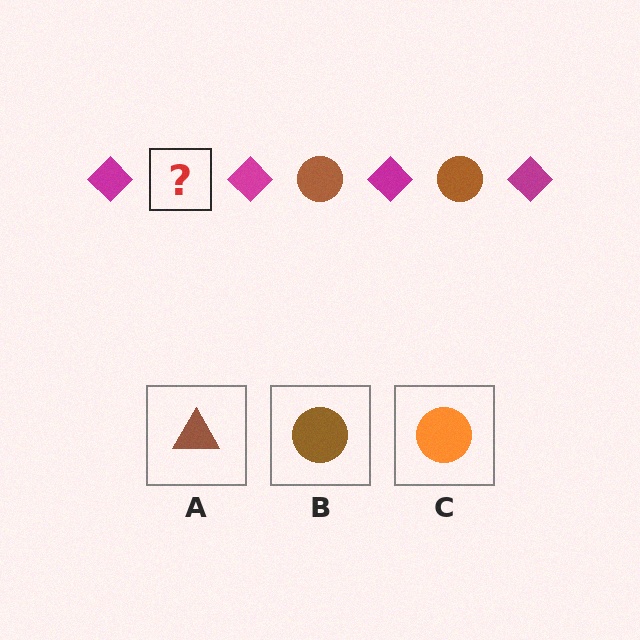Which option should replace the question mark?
Option B.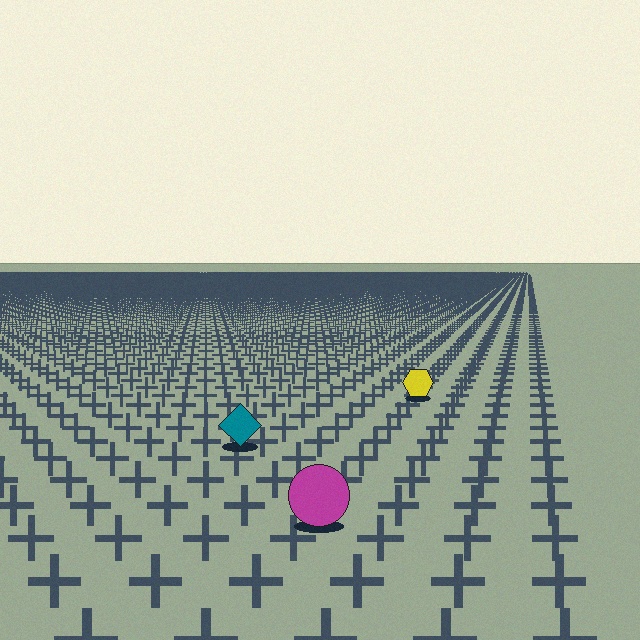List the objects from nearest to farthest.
From nearest to farthest: the magenta circle, the teal diamond, the yellow hexagon.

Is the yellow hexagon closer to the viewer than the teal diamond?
No. The teal diamond is closer — you can tell from the texture gradient: the ground texture is coarser near it.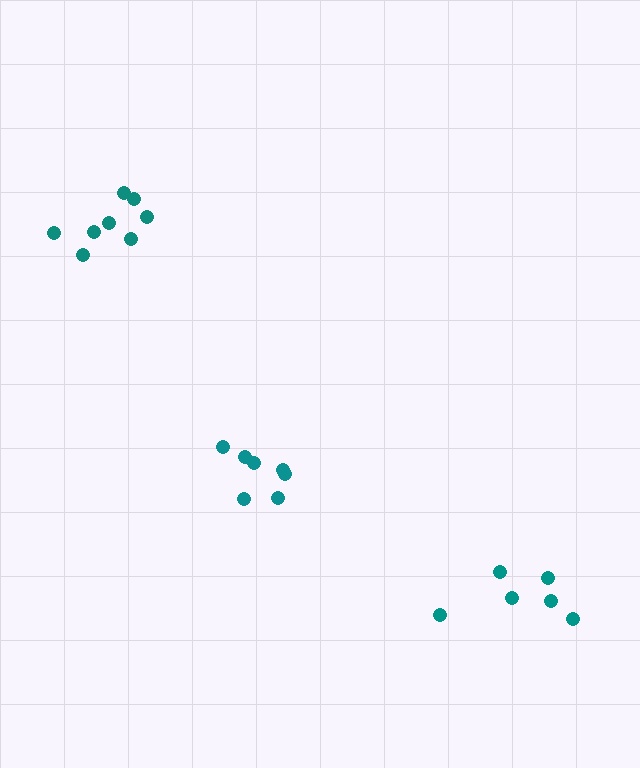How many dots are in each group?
Group 1: 8 dots, Group 2: 6 dots, Group 3: 7 dots (21 total).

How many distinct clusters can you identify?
There are 3 distinct clusters.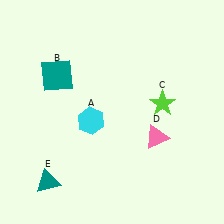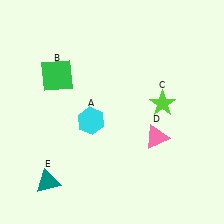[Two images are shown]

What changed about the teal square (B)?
In Image 1, B is teal. In Image 2, it changed to green.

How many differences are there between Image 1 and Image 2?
There is 1 difference between the two images.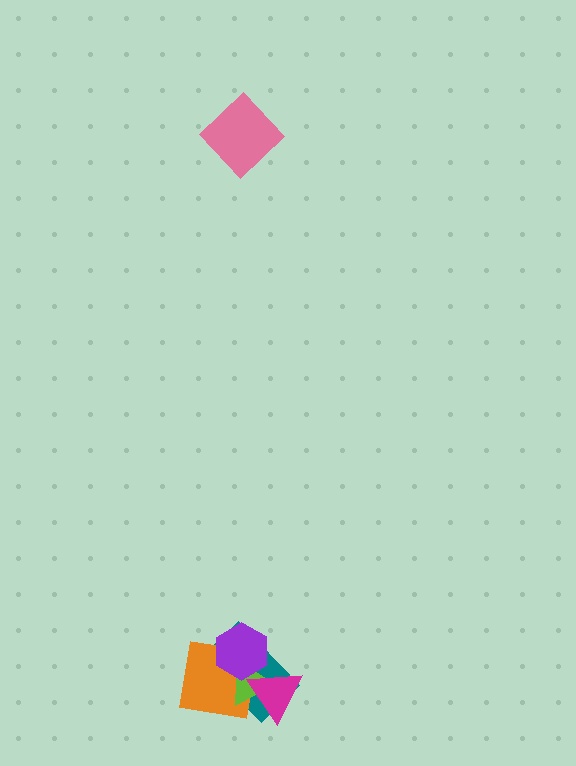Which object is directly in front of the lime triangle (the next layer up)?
The magenta triangle is directly in front of the lime triangle.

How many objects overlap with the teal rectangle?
4 objects overlap with the teal rectangle.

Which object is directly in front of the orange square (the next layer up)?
The lime triangle is directly in front of the orange square.